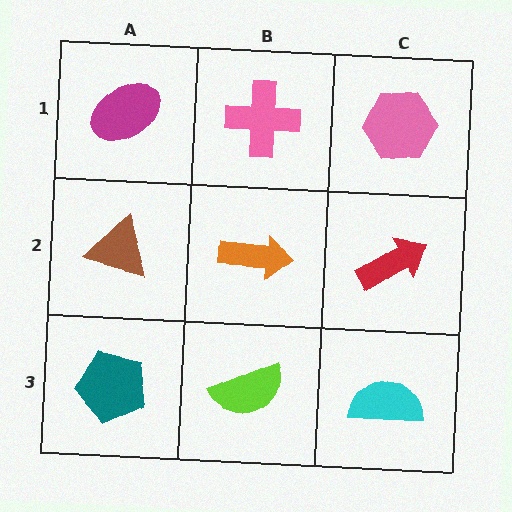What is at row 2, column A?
A brown triangle.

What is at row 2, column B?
An orange arrow.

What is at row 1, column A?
A magenta ellipse.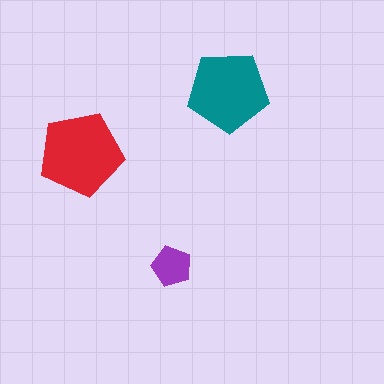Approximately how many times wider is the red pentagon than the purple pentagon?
About 2 times wider.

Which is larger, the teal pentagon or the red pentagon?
The red one.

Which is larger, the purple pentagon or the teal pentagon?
The teal one.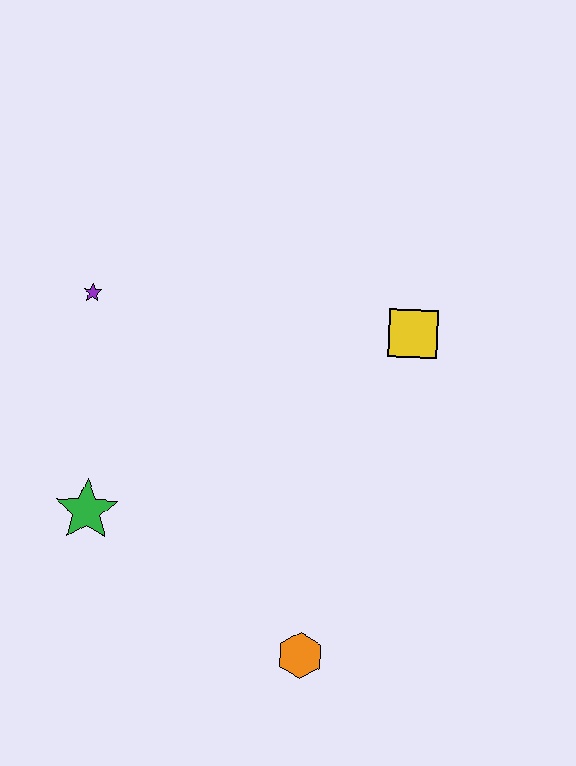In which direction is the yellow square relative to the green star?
The yellow square is to the right of the green star.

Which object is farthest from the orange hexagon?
The purple star is farthest from the orange hexagon.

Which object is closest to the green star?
The purple star is closest to the green star.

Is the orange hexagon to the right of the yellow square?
No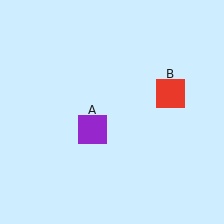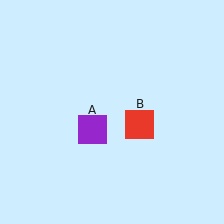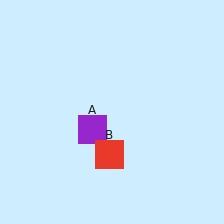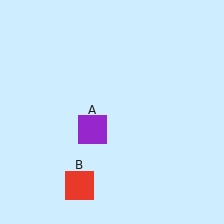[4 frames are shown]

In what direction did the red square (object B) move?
The red square (object B) moved down and to the left.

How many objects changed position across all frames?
1 object changed position: red square (object B).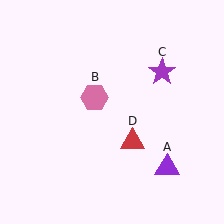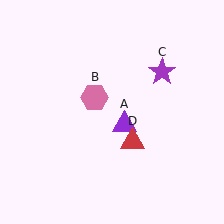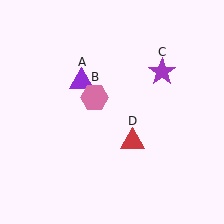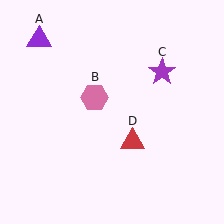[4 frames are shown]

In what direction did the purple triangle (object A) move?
The purple triangle (object A) moved up and to the left.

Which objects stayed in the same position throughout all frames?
Pink hexagon (object B) and purple star (object C) and red triangle (object D) remained stationary.